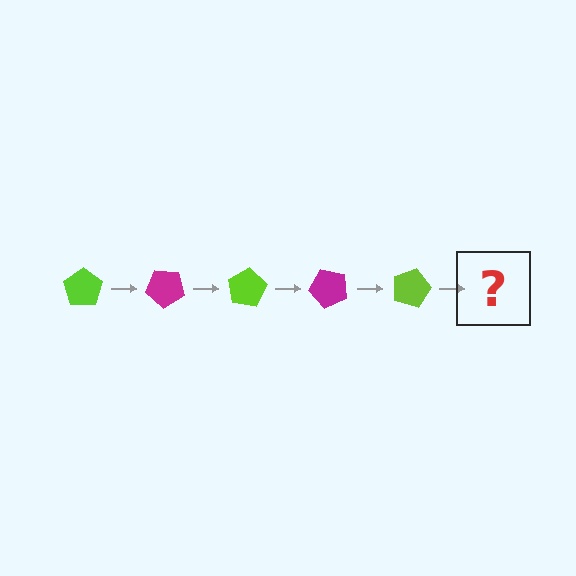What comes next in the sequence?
The next element should be a magenta pentagon, rotated 200 degrees from the start.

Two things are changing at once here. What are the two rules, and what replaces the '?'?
The two rules are that it rotates 40 degrees each step and the color cycles through lime and magenta. The '?' should be a magenta pentagon, rotated 200 degrees from the start.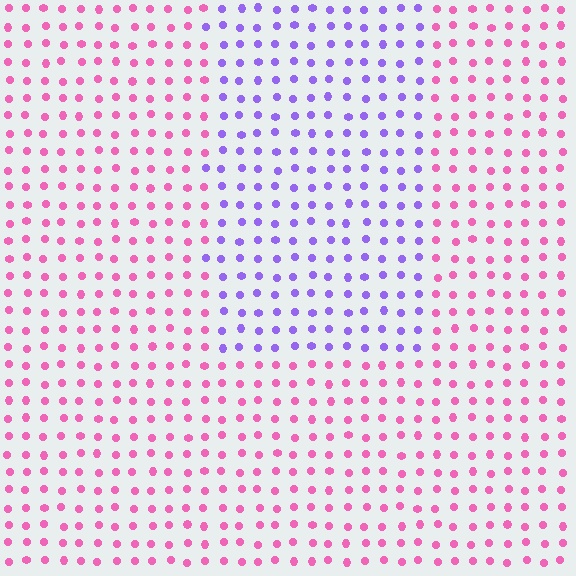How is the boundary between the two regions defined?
The boundary is defined purely by a slight shift in hue (about 62 degrees). Spacing, size, and orientation are identical on both sides.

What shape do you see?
I see a rectangle.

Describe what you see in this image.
The image is filled with small pink elements in a uniform arrangement. A rectangle-shaped region is visible where the elements are tinted to a slightly different hue, forming a subtle color boundary.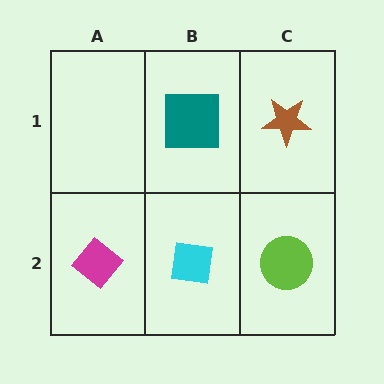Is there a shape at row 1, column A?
No, that cell is empty.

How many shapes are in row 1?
2 shapes.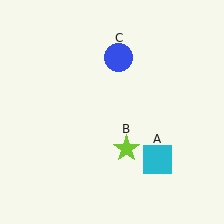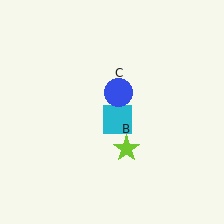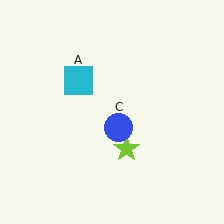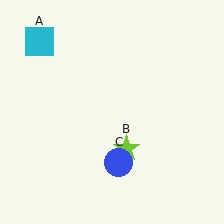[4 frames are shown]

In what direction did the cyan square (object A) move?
The cyan square (object A) moved up and to the left.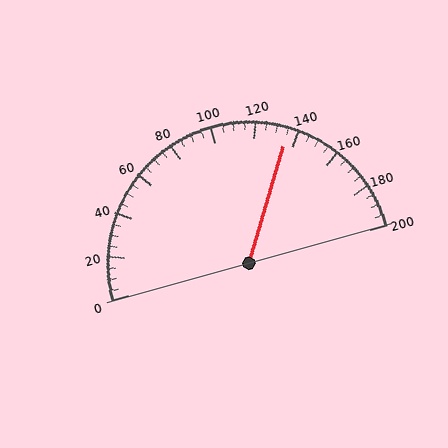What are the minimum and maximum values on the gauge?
The gauge ranges from 0 to 200.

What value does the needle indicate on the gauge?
The needle indicates approximately 135.